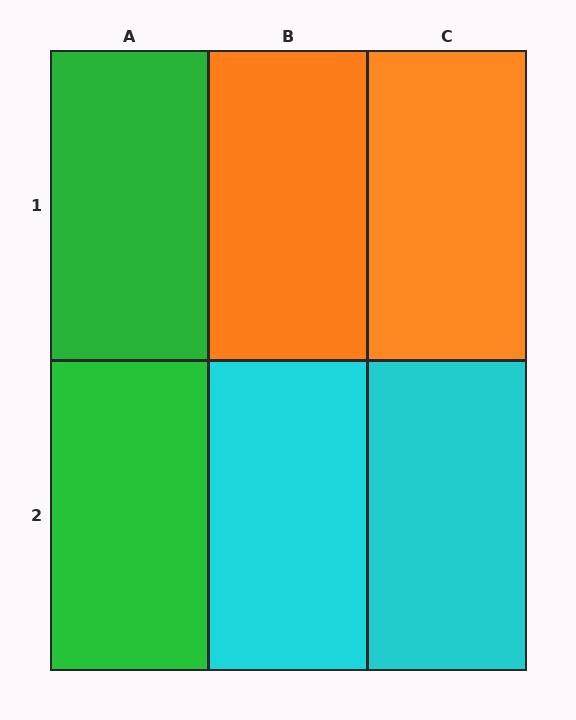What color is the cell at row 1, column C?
Orange.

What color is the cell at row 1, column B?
Orange.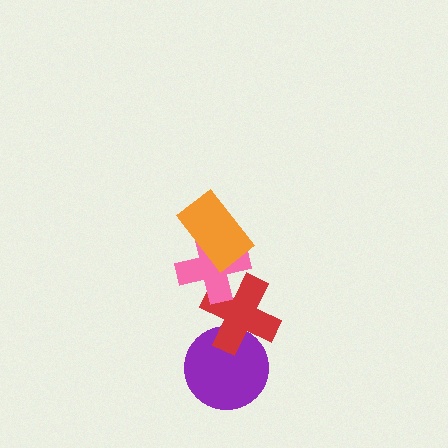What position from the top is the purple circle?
The purple circle is 4th from the top.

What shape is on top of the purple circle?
The red cross is on top of the purple circle.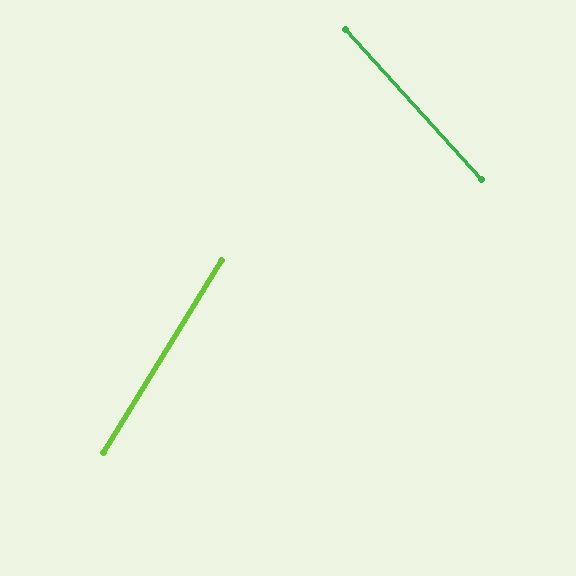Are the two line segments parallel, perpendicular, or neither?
Neither parallel nor perpendicular — they differ by about 74°.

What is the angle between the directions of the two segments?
Approximately 74 degrees.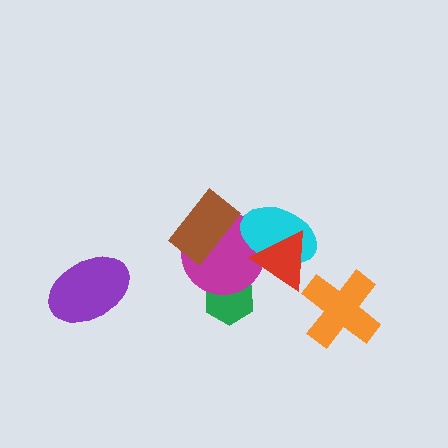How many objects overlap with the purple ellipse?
0 objects overlap with the purple ellipse.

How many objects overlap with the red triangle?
2 objects overlap with the red triangle.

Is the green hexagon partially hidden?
Yes, it is partially covered by another shape.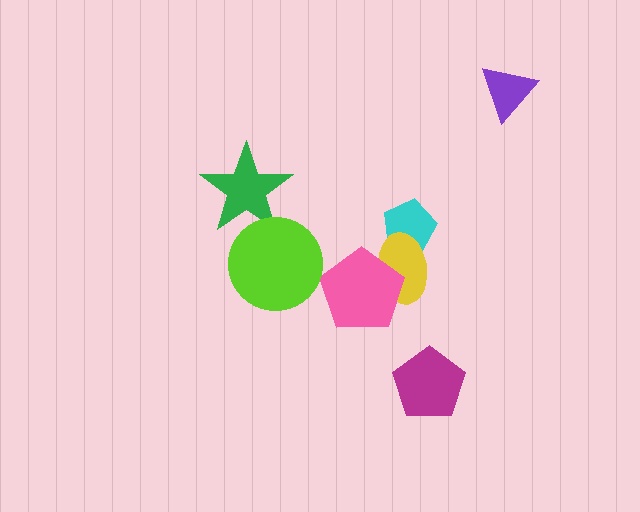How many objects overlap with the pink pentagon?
1 object overlaps with the pink pentagon.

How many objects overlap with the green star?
1 object overlaps with the green star.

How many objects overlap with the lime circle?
1 object overlaps with the lime circle.